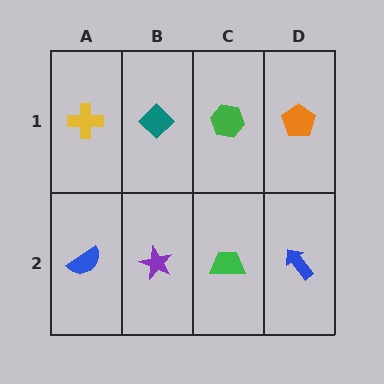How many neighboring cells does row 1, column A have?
2.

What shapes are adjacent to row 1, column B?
A purple star (row 2, column B), a yellow cross (row 1, column A), a green hexagon (row 1, column C).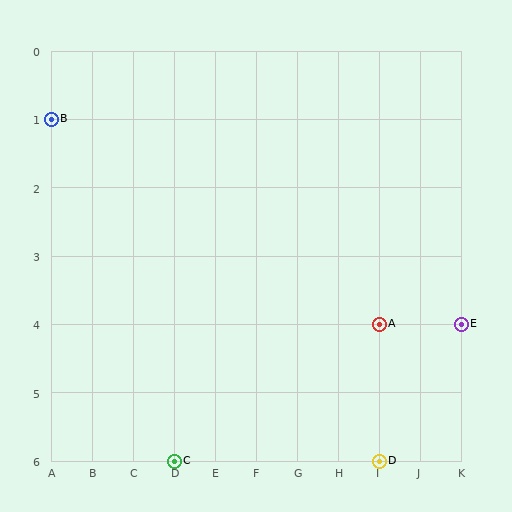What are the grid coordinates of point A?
Point A is at grid coordinates (I, 4).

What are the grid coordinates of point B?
Point B is at grid coordinates (A, 1).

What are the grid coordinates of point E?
Point E is at grid coordinates (K, 4).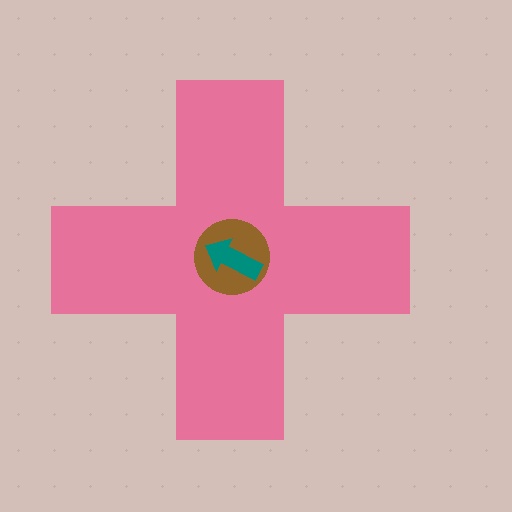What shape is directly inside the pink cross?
The brown circle.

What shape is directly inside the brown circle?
The teal arrow.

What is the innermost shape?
The teal arrow.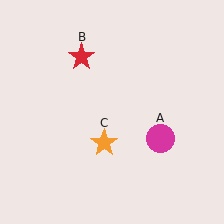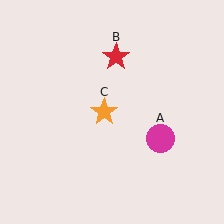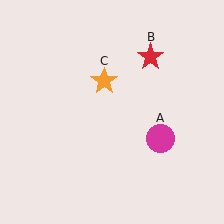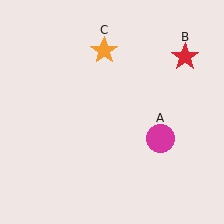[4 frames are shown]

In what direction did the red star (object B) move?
The red star (object B) moved right.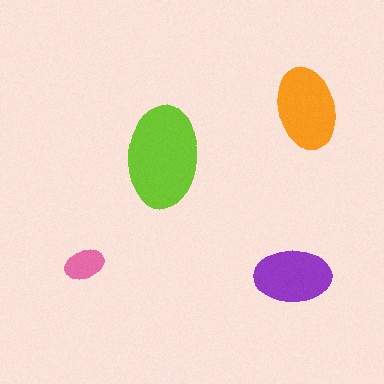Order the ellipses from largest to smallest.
the lime one, the orange one, the purple one, the pink one.